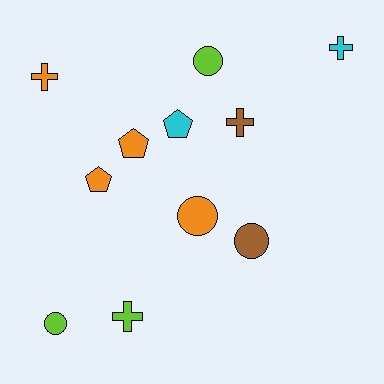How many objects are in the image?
There are 11 objects.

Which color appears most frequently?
Orange, with 4 objects.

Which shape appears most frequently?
Cross, with 4 objects.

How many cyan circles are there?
There are no cyan circles.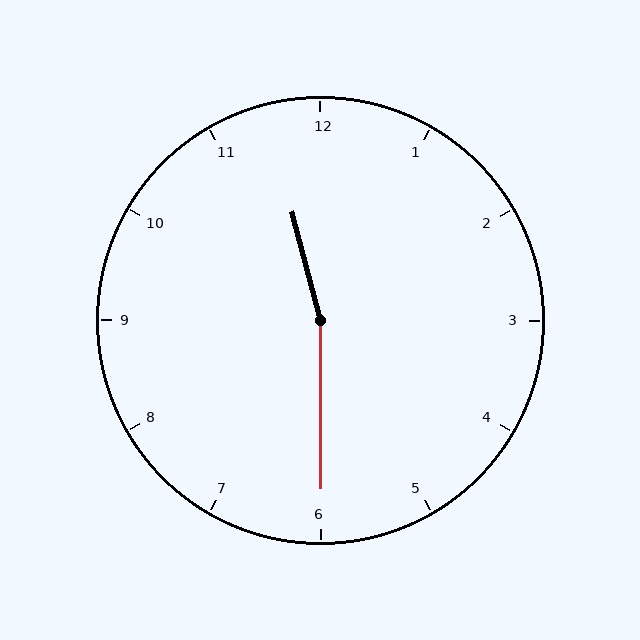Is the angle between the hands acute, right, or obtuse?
It is obtuse.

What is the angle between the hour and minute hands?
Approximately 165 degrees.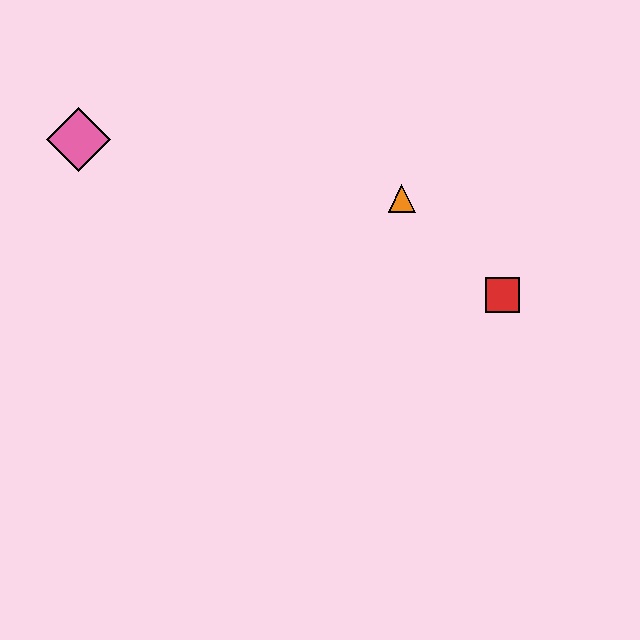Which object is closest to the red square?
The orange triangle is closest to the red square.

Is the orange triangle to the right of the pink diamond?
Yes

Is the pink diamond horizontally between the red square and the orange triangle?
No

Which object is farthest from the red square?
The pink diamond is farthest from the red square.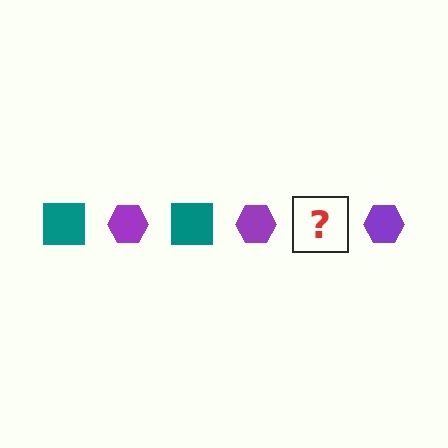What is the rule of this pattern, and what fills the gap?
The rule is that the pattern alternates between teal square and purple hexagon. The gap should be filled with a teal square.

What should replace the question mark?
The question mark should be replaced with a teal square.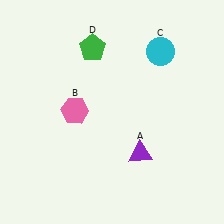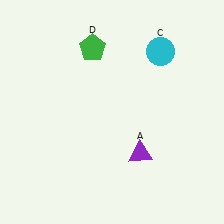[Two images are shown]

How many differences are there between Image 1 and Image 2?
There is 1 difference between the two images.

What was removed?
The pink hexagon (B) was removed in Image 2.